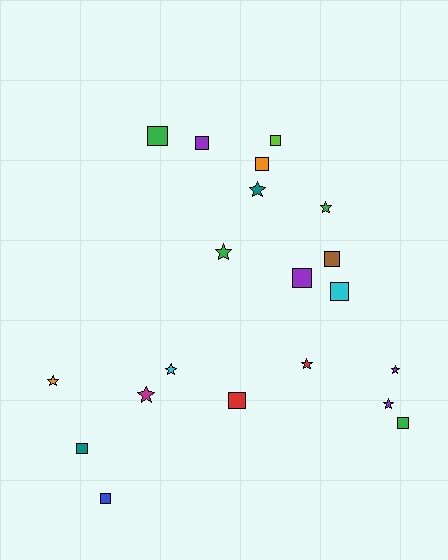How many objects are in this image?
There are 20 objects.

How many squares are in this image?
There are 11 squares.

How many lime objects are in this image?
There is 1 lime object.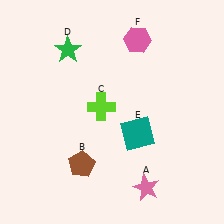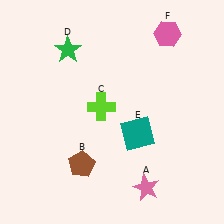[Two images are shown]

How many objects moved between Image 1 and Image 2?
1 object moved between the two images.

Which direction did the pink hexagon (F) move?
The pink hexagon (F) moved right.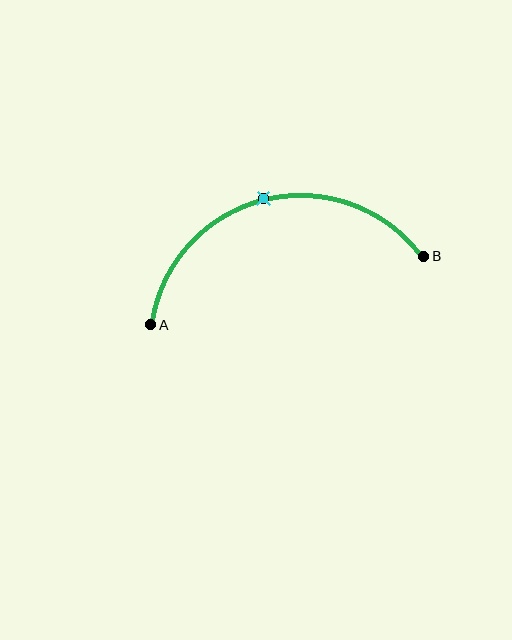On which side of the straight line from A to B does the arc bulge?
The arc bulges above the straight line connecting A and B.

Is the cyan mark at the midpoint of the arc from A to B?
Yes. The cyan mark lies on the arc at equal arc-length from both A and B — it is the arc midpoint.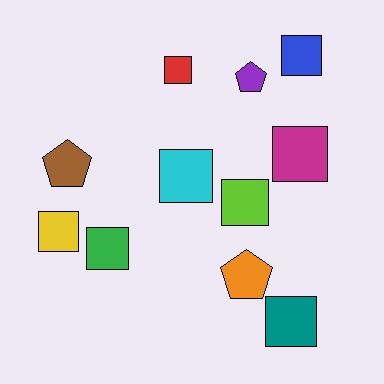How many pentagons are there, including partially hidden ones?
There are 3 pentagons.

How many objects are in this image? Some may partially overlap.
There are 11 objects.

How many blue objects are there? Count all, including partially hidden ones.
There is 1 blue object.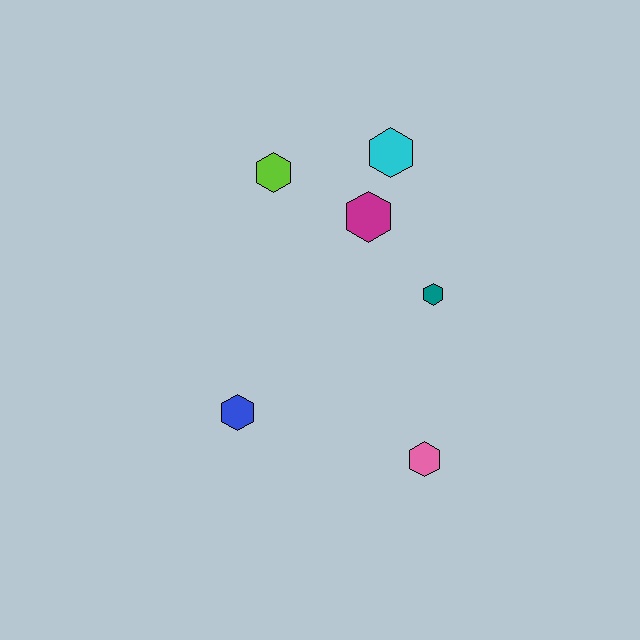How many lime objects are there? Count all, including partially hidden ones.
There is 1 lime object.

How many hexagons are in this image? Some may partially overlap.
There are 6 hexagons.